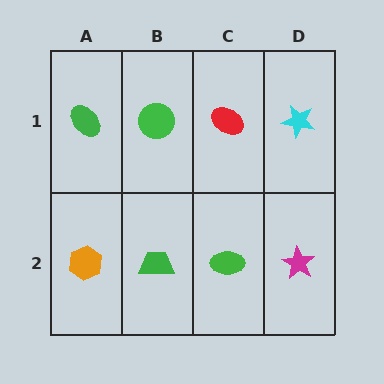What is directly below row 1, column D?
A magenta star.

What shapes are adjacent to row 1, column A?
An orange hexagon (row 2, column A), a green circle (row 1, column B).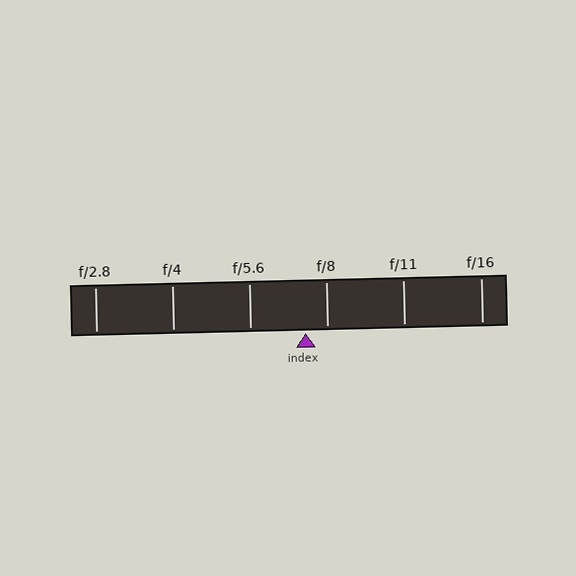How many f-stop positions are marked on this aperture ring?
There are 6 f-stop positions marked.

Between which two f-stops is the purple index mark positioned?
The index mark is between f/5.6 and f/8.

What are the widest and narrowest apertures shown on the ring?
The widest aperture shown is f/2.8 and the narrowest is f/16.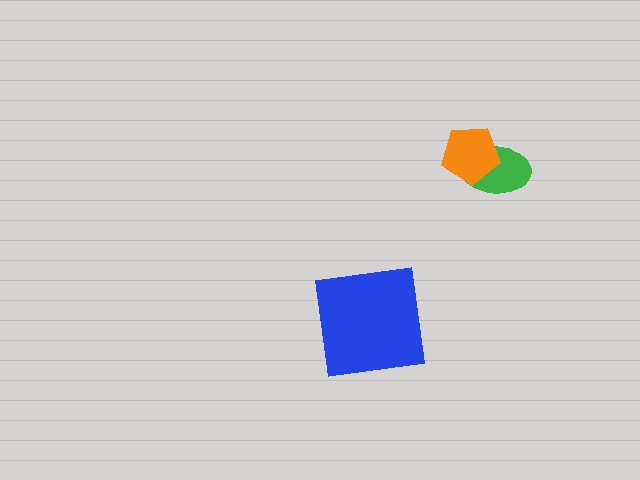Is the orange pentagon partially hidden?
No, no other shape covers it.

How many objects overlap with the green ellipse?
1 object overlaps with the green ellipse.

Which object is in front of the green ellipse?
The orange pentagon is in front of the green ellipse.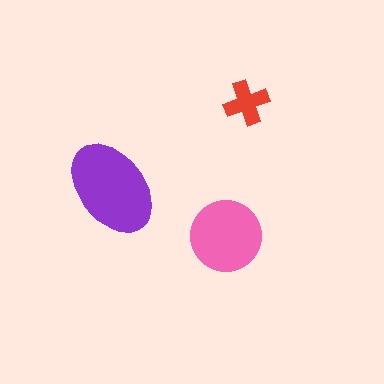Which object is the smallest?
The red cross.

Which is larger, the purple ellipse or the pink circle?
The purple ellipse.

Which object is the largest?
The purple ellipse.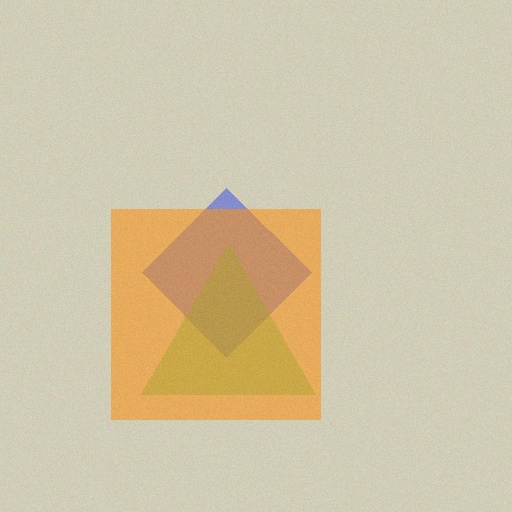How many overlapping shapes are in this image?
There are 3 overlapping shapes in the image.